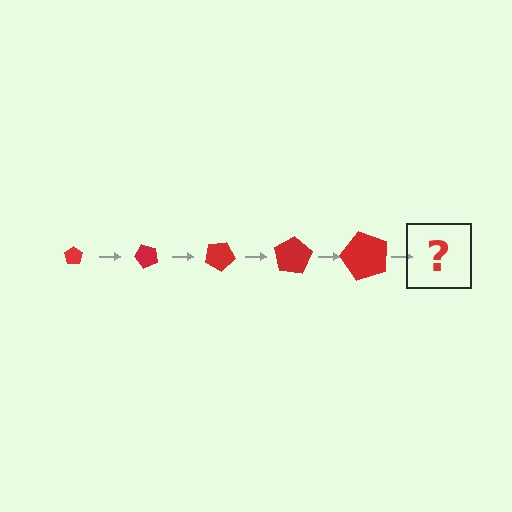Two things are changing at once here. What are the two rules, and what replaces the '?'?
The two rules are that the pentagon grows larger each step and it rotates 50 degrees each step. The '?' should be a pentagon, larger than the previous one and rotated 250 degrees from the start.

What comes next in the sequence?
The next element should be a pentagon, larger than the previous one and rotated 250 degrees from the start.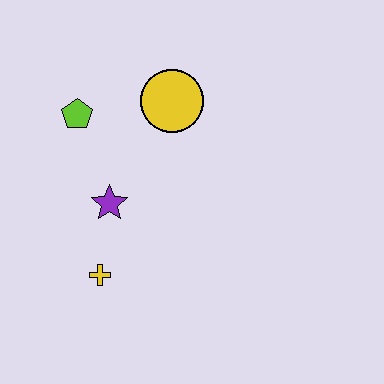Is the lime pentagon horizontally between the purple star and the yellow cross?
No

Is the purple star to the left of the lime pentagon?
No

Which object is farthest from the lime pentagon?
The yellow cross is farthest from the lime pentagon.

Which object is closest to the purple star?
The yellow cross is closest to the purple star.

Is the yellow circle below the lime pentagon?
No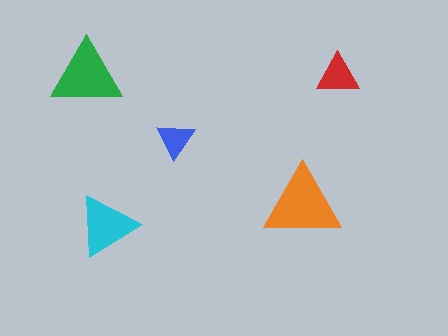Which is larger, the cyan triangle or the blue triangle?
The cyan one.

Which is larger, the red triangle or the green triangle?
The green one.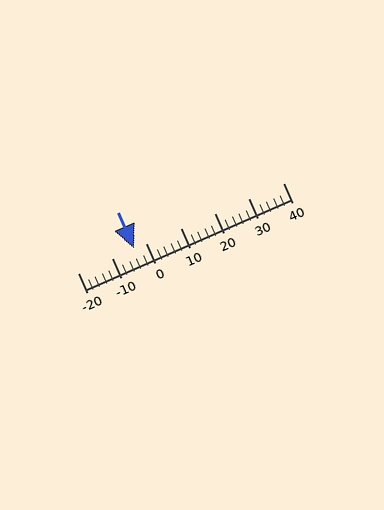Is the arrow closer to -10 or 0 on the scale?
The arrow is closer to 0.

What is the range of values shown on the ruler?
The ruler shows values from -20 to 40.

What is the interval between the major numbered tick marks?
The major tick marks are spaced 10 units apart.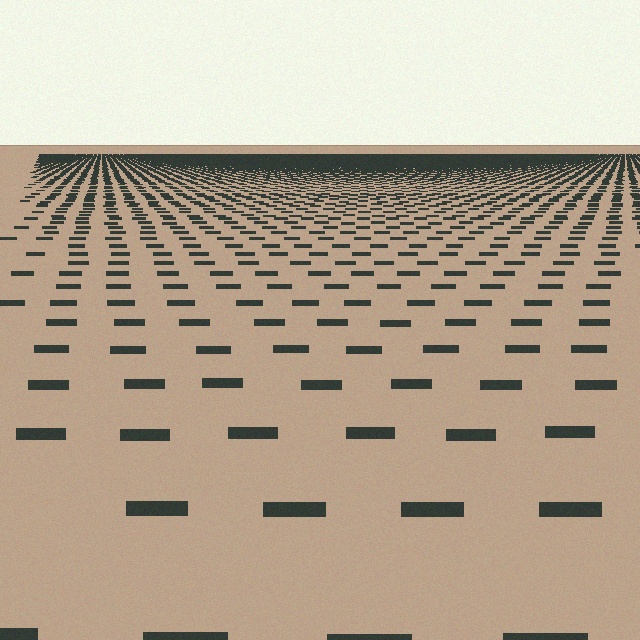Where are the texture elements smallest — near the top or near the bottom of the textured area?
Near the top.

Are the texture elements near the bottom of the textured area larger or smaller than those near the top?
Larger. Near the bottom, elements are closer to the viewer and appear at a bigger on-screen size.